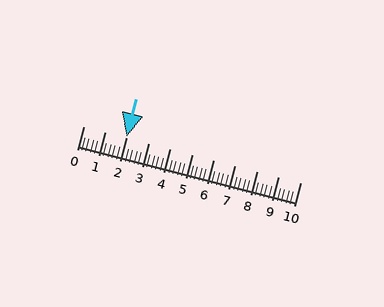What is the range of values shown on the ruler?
The ruler shows values from 0 to 10.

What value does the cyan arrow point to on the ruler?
The cyan arrow points to approximately 2.0.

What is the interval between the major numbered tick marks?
The major tick marks are spaced 1 units apart.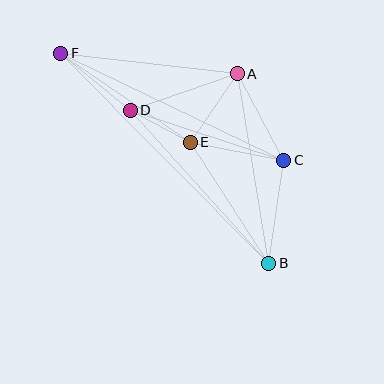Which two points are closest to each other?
Points D and E are closest to each other.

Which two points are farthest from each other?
Points B and F are farthest from each other.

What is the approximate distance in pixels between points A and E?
The distance between A and E is approximately 83 pixels.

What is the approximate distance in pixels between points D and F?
The distance between D and F is approximately 90 pixels.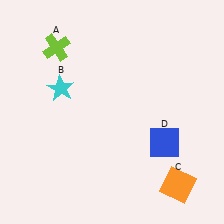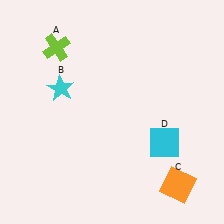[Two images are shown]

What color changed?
The square (D) changed from blue in Image 1 to cyan in Image 2.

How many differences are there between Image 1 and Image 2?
There is 1 difference between the two images.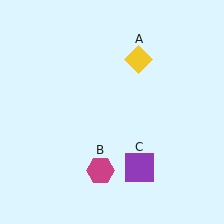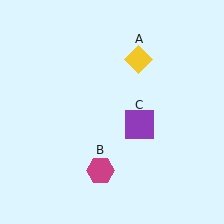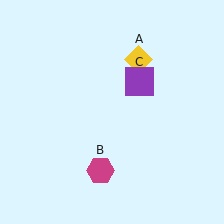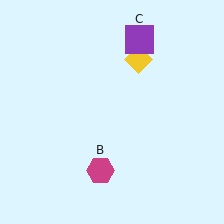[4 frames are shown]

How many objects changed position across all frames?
1 object changed position: purple square (object C).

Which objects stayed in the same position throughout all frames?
Yellow diamond (object A) and magenta hexagon (object B) remained stationary.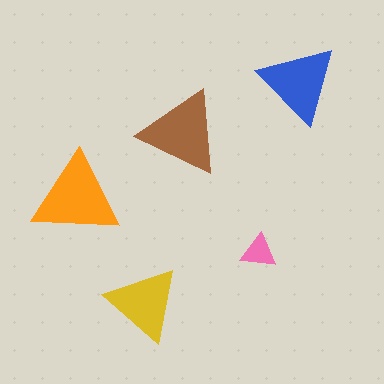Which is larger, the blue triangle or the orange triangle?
The orange one.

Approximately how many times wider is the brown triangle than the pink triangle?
About 2.5 times wider.